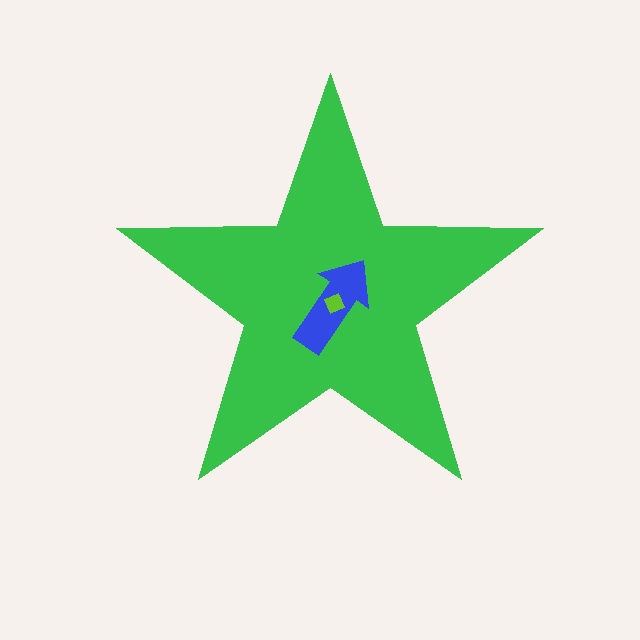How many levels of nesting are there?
3.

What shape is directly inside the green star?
The blue arrow.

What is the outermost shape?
The green star.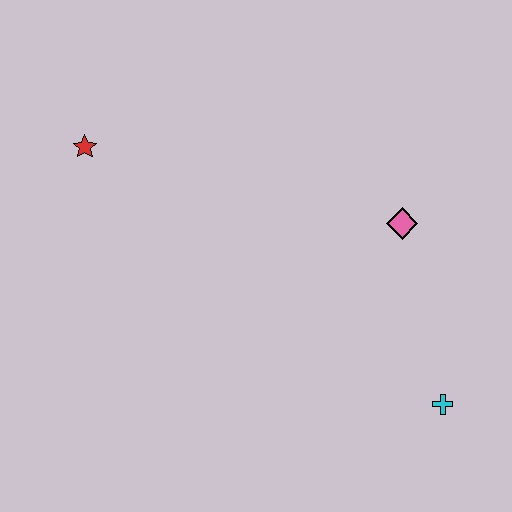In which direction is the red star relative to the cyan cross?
The red star is to the left of the cyan cross.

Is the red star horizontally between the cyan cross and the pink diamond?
No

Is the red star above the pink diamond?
Yes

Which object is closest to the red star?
The pink diamond is closest to the red star.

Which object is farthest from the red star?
The cyan cross is farthest from the red star.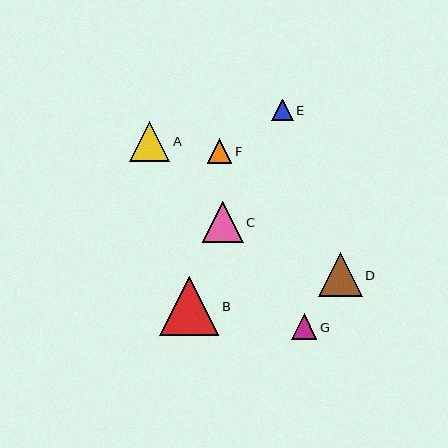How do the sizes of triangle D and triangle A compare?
Triangle D and triangle A are approximately the same size.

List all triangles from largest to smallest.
From largest to smallest: B, D, C, A, G, F, E.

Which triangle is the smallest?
Triangle E is the smallest with a size of approximately 22 pixels.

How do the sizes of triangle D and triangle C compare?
Triangle D and triangle C are approximately the same size.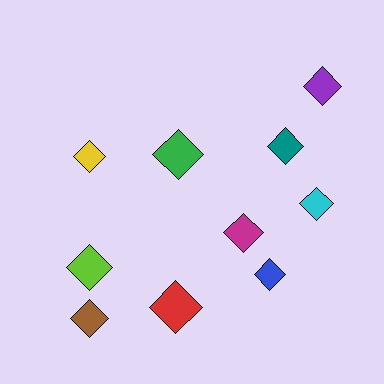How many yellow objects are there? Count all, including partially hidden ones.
There is 1 yellow object.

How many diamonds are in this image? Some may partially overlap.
There are 10 diamonds.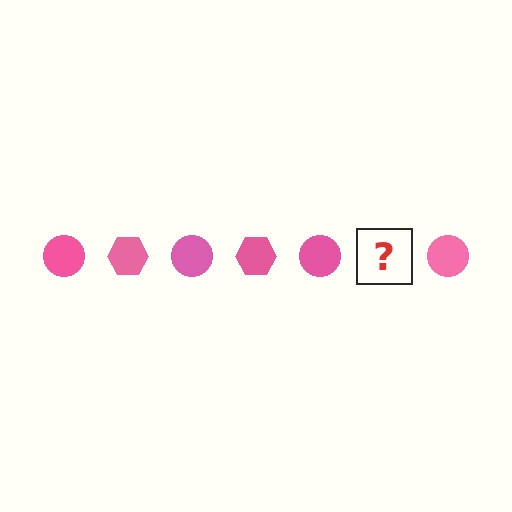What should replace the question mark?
The question mark should be replaced with a pink hexagon.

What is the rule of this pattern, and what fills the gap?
The rule is that the pattern cycles through circle, hexagon shapes in pink. The gap should be filled with a pink hexagon.